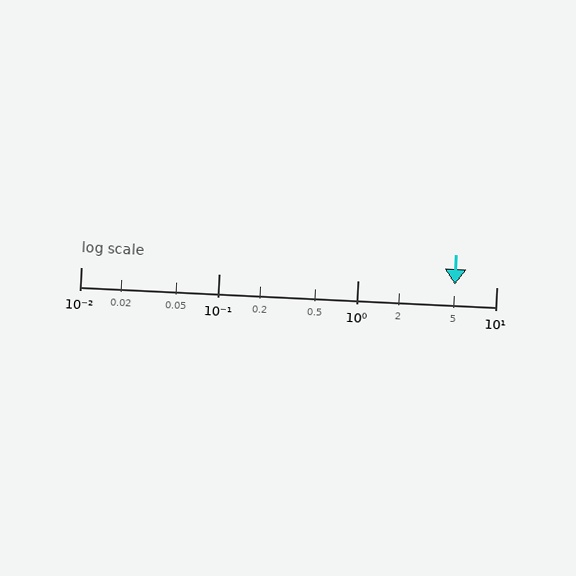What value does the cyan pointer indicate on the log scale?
The pointer indicates approximately 5.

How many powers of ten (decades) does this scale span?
The scale spans 3 decades, from 0.01 to 10.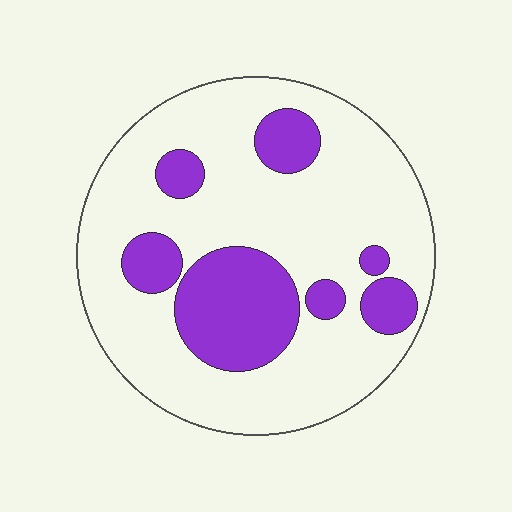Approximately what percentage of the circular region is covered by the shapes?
Approximately 25%.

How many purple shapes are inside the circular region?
7.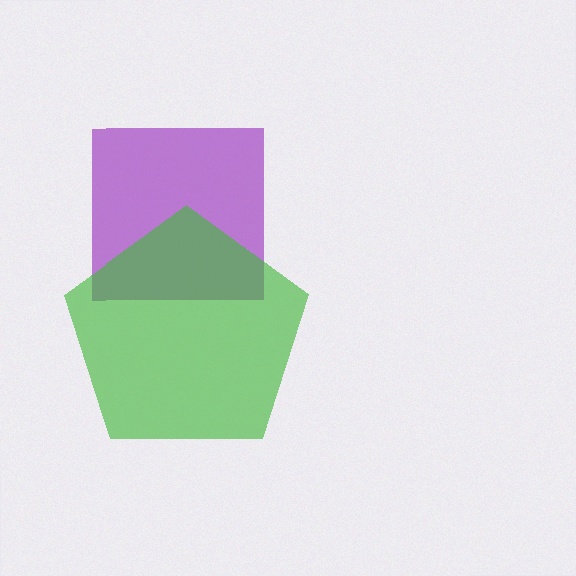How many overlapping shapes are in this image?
There are 2 overlapping shapes in the image.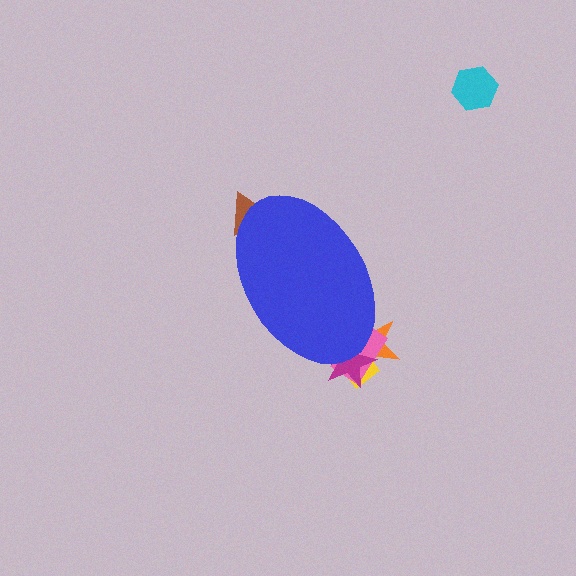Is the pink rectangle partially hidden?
Yes, the pink rectangle is partially hidden behind the blue ellipse.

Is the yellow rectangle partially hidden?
Yes, the yellow rectangle is partially hidden behind the blue ellipse.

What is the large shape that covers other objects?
A blue ellipse.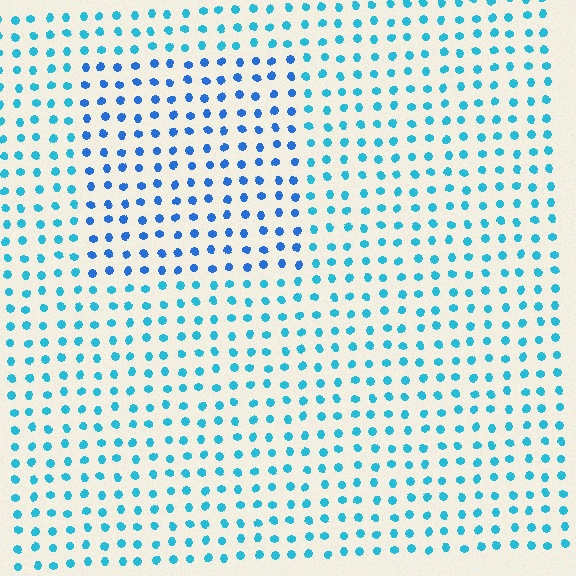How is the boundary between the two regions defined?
The boundary is defined purely by a slight shift in hue (about 26 degrees). Spacing, size, and orientation are identical on both sides.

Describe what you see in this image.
The image is filled with small cyan elements in a uniform arrangement. A rectangle-shaped region is visible where the elements are tinted to a slightly different hue, forming a subtle color boundary.